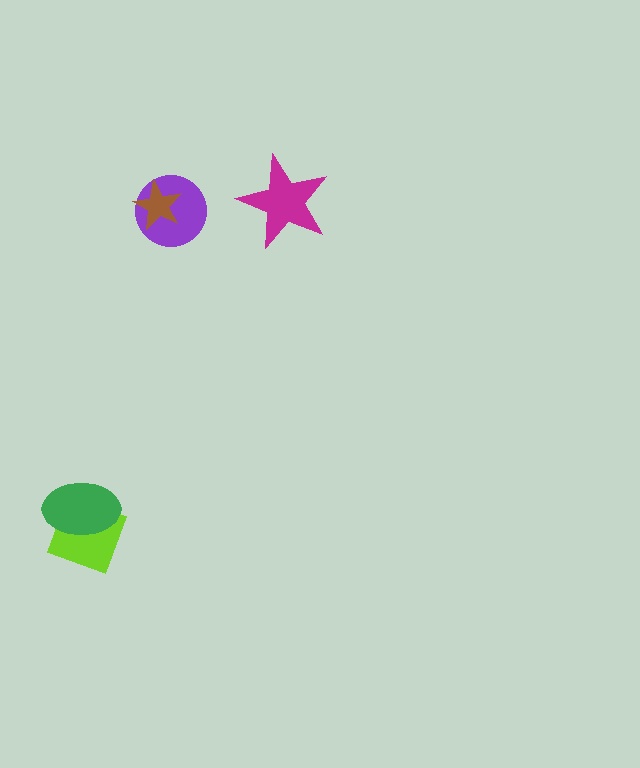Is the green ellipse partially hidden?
No, no other shape covers it.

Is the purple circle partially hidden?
Yes, it is partially covered by another shape.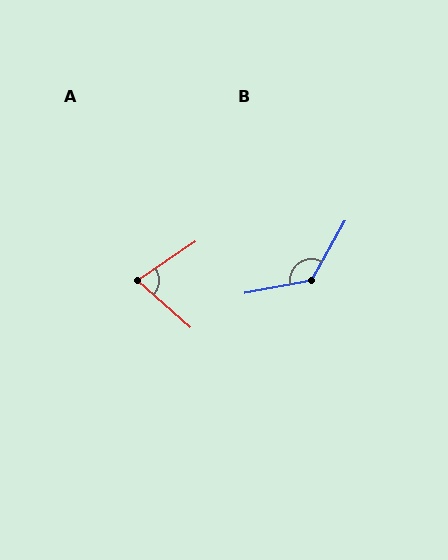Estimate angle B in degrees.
Approximately 130 degrees.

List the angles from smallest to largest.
A (75°), B (130°).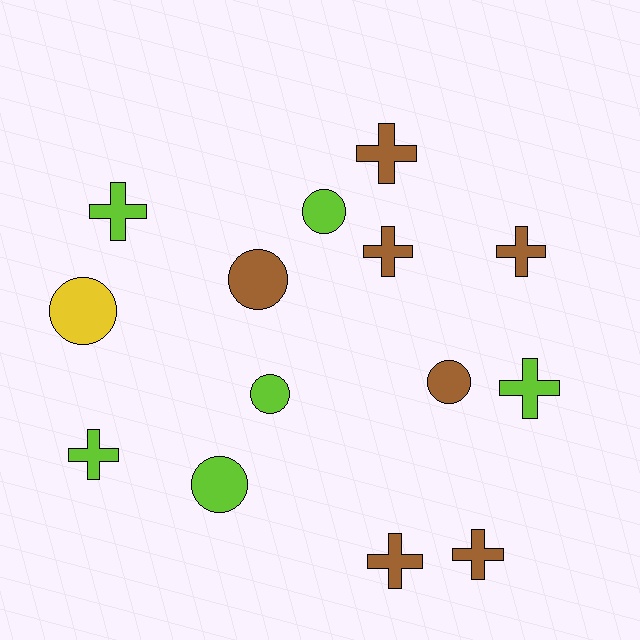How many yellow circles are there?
There is 1 yellow circle.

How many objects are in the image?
There are 14 objects.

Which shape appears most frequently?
Cross, with 8 objects.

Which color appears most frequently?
Brown, with 7 objects.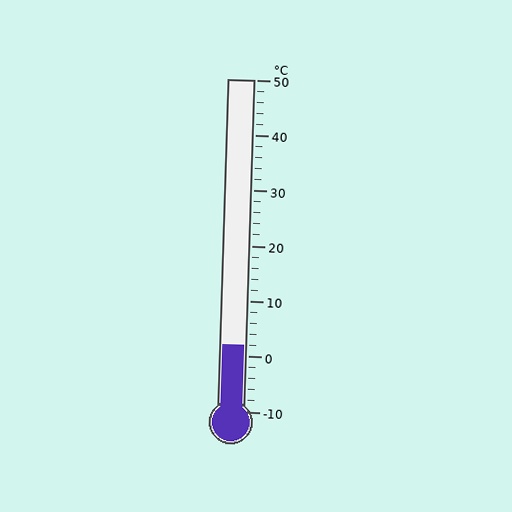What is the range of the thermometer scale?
The thermometer scale ranges from -10°C to 50°C.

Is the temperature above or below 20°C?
The temperature is below 20°C.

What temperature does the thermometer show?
The thermometer shows approximately 2°C.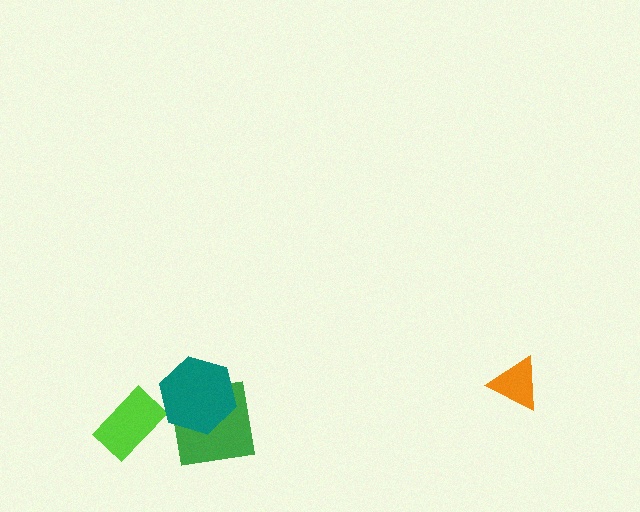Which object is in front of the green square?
The teal hexagon is in front of the green square.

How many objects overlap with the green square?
1 object overlaps with the green square.